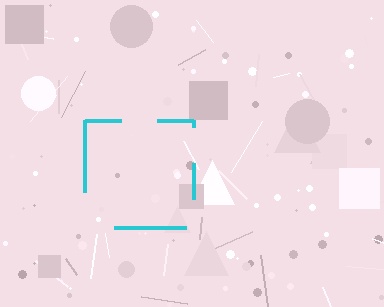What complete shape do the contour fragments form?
The contour fragments form a square.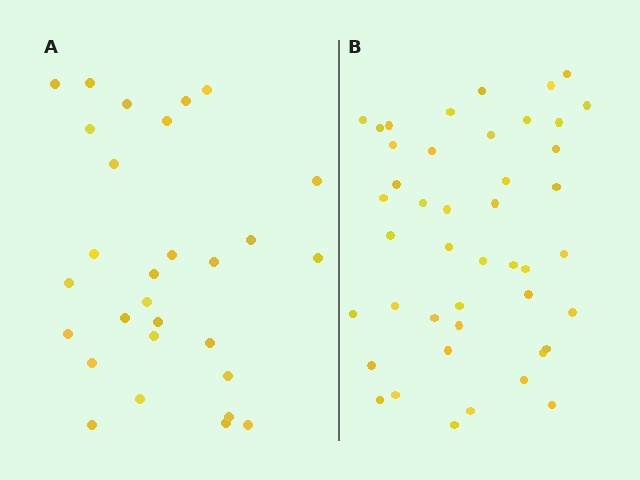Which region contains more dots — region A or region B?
Region B (the right region) has more dots.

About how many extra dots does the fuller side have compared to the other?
Region B has approximately 15 more dots than region A.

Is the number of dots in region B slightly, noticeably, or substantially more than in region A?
Region B has substantially more. The ratio is roughly 1.5 to 1.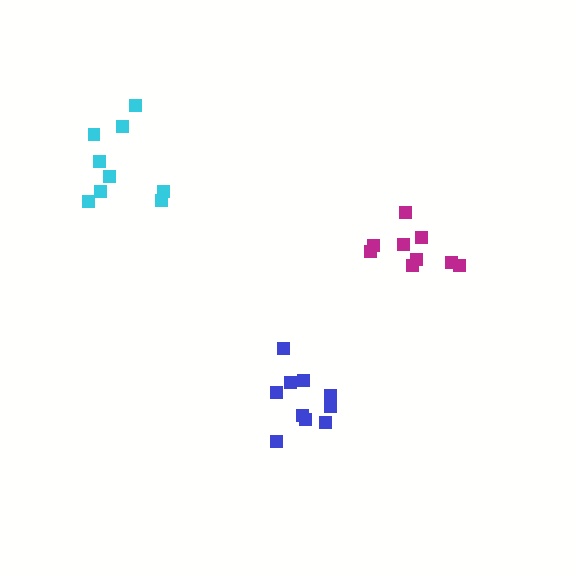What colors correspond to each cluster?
The clusters are colored: cyan, magenta, blue.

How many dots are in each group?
Group 1: 9 dots, Group 2: 9 dots, Group 3: 10 dots (28 total).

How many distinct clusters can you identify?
There are 3 distinct clusters.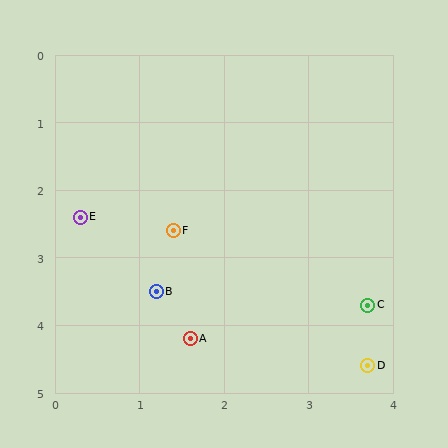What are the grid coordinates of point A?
Point A is at approximately (1.6, 4.2).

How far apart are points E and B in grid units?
Points E and B are about 1.4 grid units apart.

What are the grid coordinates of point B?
Point B is at approximately (1.2, 3.5).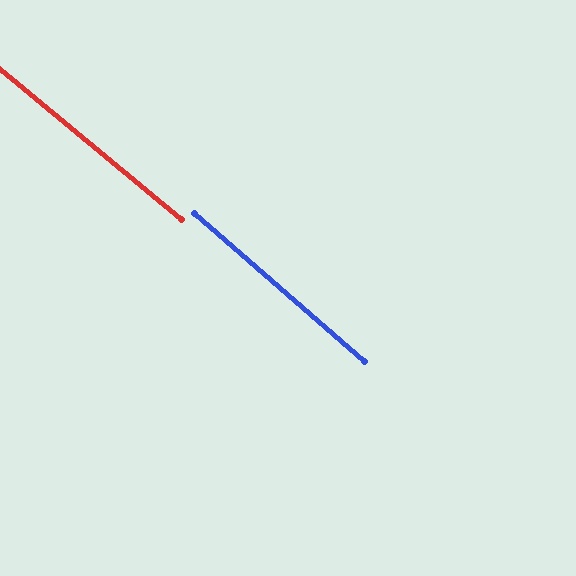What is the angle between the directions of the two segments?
Approximately 2 degrees.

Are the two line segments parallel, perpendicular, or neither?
Parallel — their directions differ by only 1.5°.